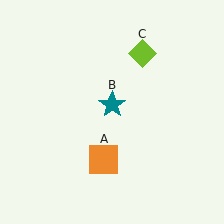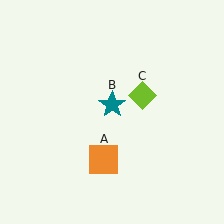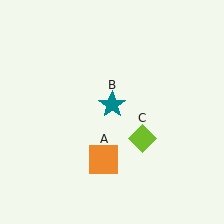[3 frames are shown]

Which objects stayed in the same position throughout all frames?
Orange square (object A) and teal star (object B) remained stationary.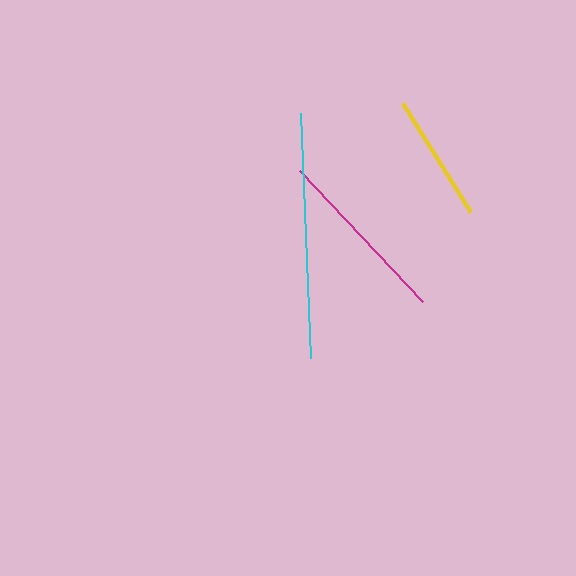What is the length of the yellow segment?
The yellow segment is approximately 129 pixels long.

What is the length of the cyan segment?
The cyan segment is approximately 244 pixels long.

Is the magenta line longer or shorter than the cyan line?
The cyan line is longer than the magenta line.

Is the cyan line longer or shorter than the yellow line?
The cyan line is longer than the yellow line.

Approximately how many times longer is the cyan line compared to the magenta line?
The cyan line is approximately 1.4 times the length of the magenta line.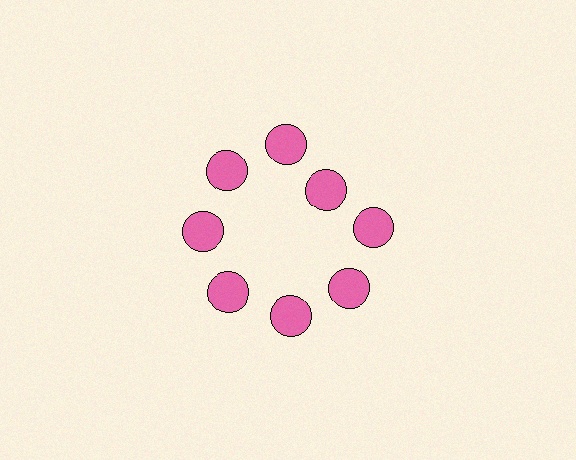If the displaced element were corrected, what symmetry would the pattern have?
It would have 8-fold rotational symmetry — the pattern would map onto itself every 45 degrees.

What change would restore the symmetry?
The symmetry would be restored by moving it outward, back onto the ring so that all 8 circles sit at equal angles and equal distance from the center.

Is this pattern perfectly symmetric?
No. The 8 pink circles are arranged in a ring, but one element near the 2 o'clock position is pulled inward toward the center, breaking the 8-fold rotational symmetry.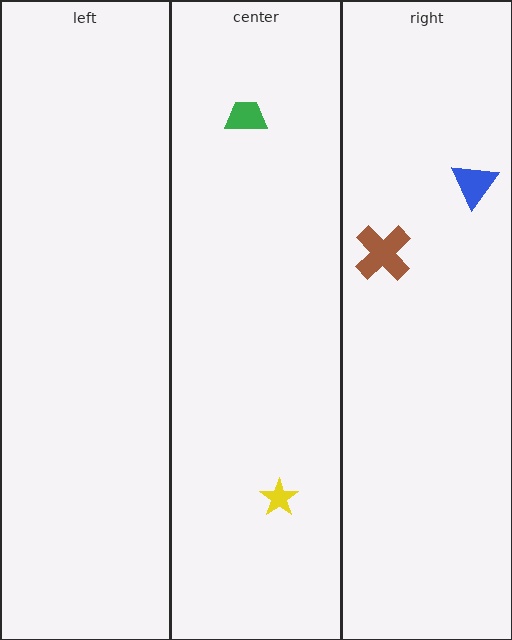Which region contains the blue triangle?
The right region.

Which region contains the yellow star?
The center region.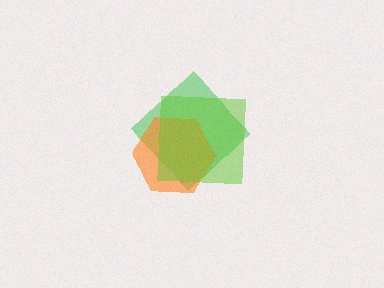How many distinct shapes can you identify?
There are 3 distinct shapes: a green diamond, an orange hexagon, a lime square.